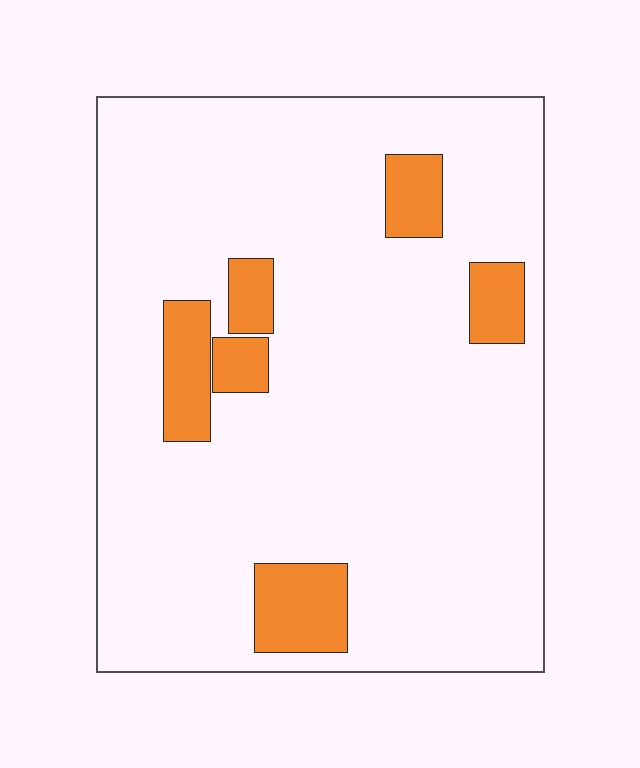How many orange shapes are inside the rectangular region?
6.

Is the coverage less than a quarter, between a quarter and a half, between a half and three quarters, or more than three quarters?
Less than a quarter.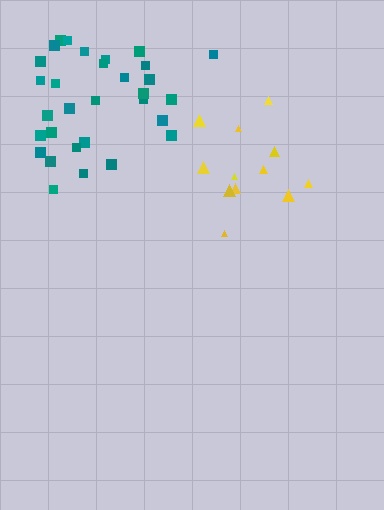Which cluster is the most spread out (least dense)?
Yellow.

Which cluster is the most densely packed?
Teal.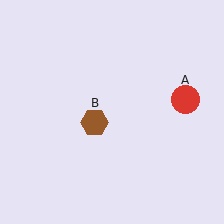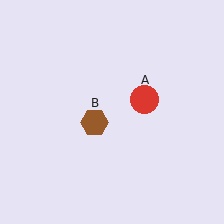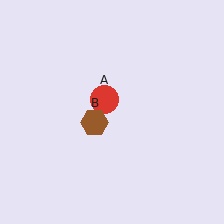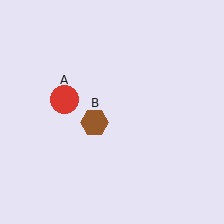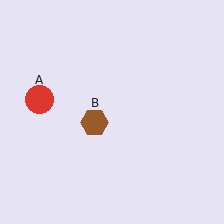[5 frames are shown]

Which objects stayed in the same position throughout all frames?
Brown hexagon (object B) remained stationary.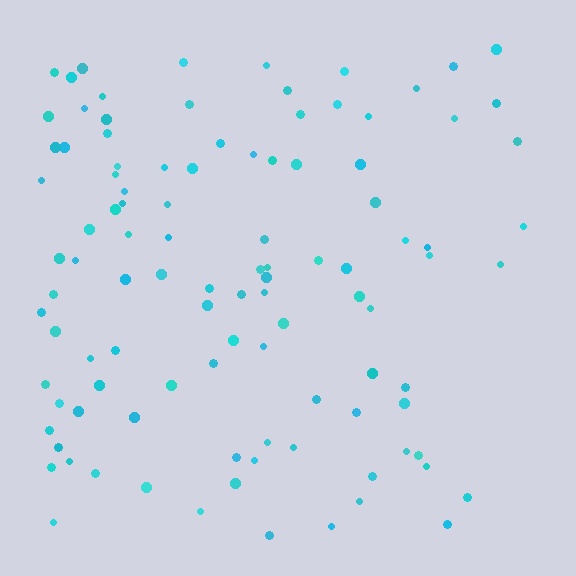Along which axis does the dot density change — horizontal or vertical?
Horizontal.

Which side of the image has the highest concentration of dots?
The left.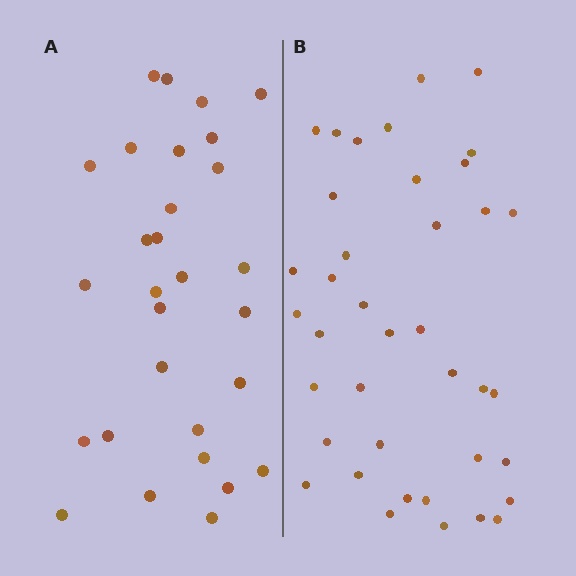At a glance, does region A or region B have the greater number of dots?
Region B (the right region) has more dots.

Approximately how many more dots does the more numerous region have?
Region B has roughly 10 or so more dots than region A.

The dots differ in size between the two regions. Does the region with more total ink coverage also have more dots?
No. Region A has more total ink coverage because its dots are larger, but region B actually contains more individual dots. Total area can be misleading — the number of items is what matters here.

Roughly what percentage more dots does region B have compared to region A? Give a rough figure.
About 35% more.